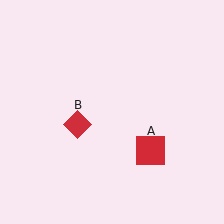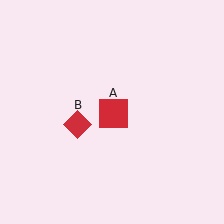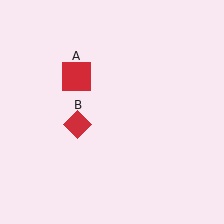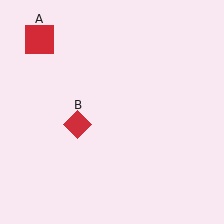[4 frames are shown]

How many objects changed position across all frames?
1 object changed position: red square (object A).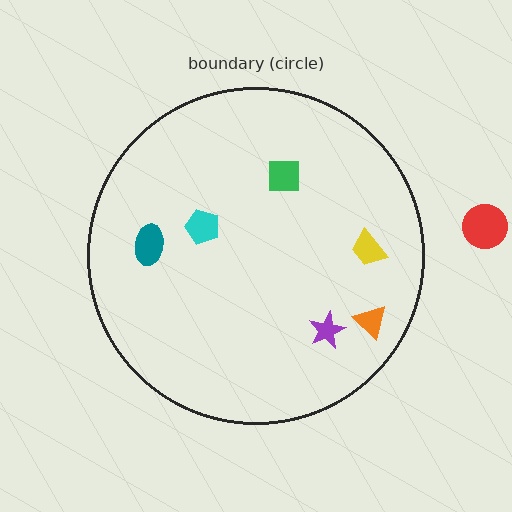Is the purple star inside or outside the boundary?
Inside.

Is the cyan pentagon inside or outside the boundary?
Inside.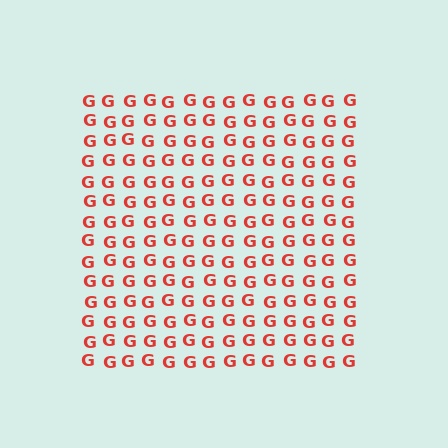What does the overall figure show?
The overall figure shows a square.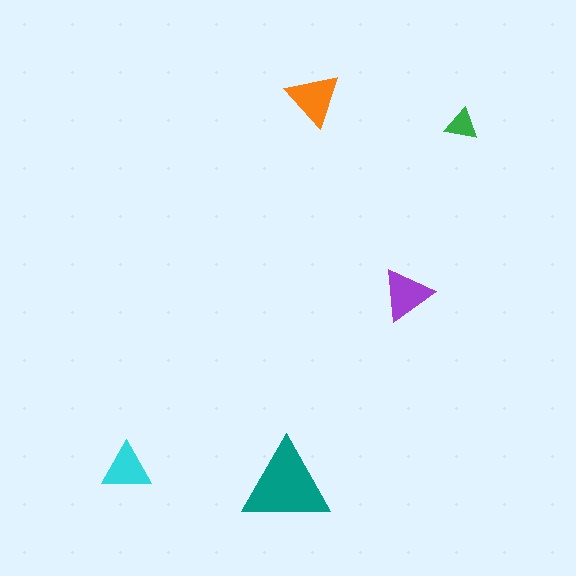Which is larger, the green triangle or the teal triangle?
The teal one.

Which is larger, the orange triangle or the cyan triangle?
The orange one.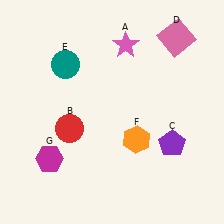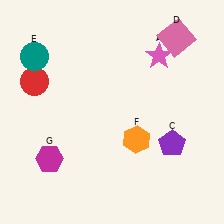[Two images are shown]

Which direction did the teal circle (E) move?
The teal circle (E) moved left.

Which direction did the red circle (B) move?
The red circle (B) moved up.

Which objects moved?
The objects that moved are: the pink star (A), the red circle (B), the teal circle (E).